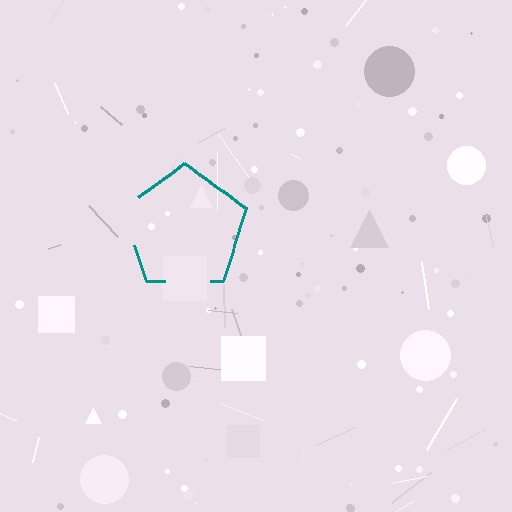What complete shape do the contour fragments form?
The contour fragments form a pentagon.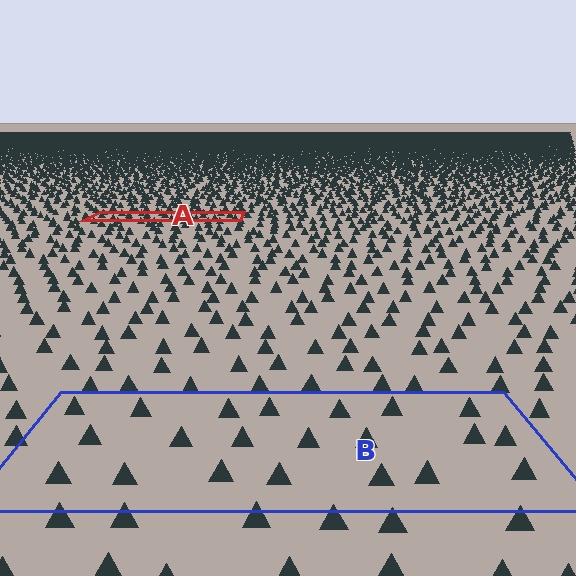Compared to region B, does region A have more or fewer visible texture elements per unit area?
Region A has more texture elements per unit area — they are packed more densely because it is farther away.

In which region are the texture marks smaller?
The texture marks are smaller in region A, because it is farther away.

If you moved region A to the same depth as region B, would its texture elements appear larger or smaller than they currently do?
They would appear larger. At a closer depth, the same texture elements are projected at a bigger on-screen size.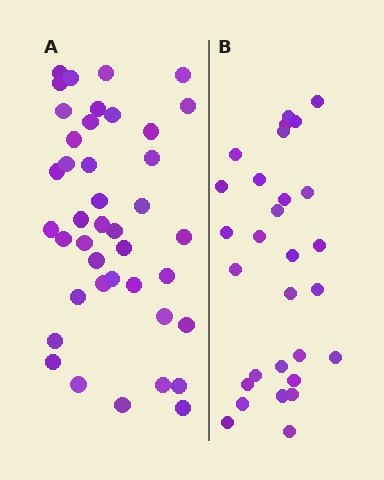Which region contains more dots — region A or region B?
Region A (the left region) has more dots.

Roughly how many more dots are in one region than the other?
Region A has roughly 12 or so more dots than region B.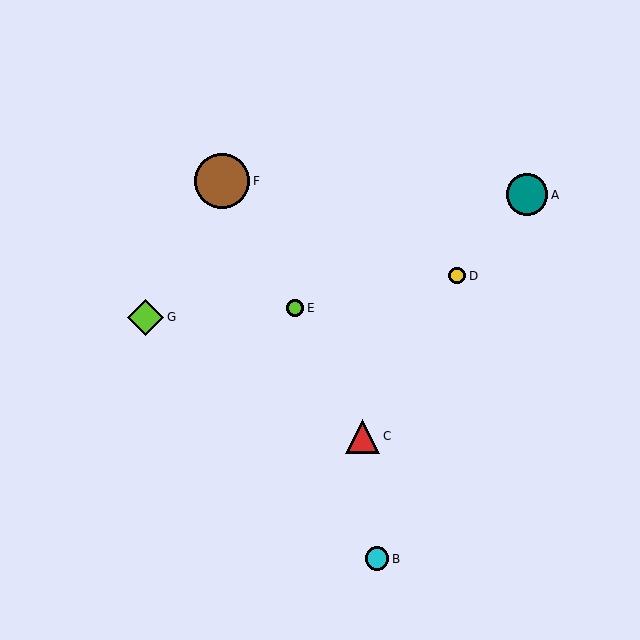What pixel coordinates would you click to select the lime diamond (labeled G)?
Click at (146, 317) to select the lime diamond G.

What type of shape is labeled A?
Shape A is a teal circle.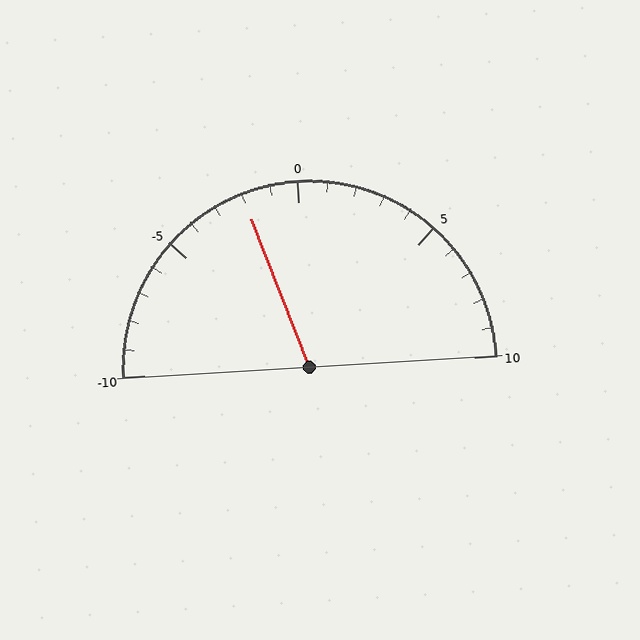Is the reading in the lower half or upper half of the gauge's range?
The reading is in the lower half of the range (-10 to 10).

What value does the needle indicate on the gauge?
The needle indicates approximately -2.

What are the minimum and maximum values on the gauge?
The gauge ranges from -10 to 10.